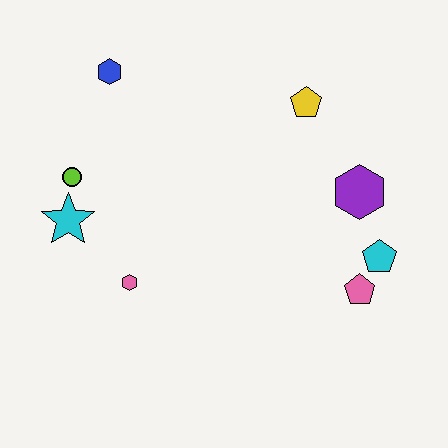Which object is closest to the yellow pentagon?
The purple hexagon is closest to the yellow pentagon.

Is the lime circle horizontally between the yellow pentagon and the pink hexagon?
No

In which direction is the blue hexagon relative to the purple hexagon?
The blue hexagon is to the left of the purple hexagon.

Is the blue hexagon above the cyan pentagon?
Yes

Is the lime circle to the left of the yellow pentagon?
Yes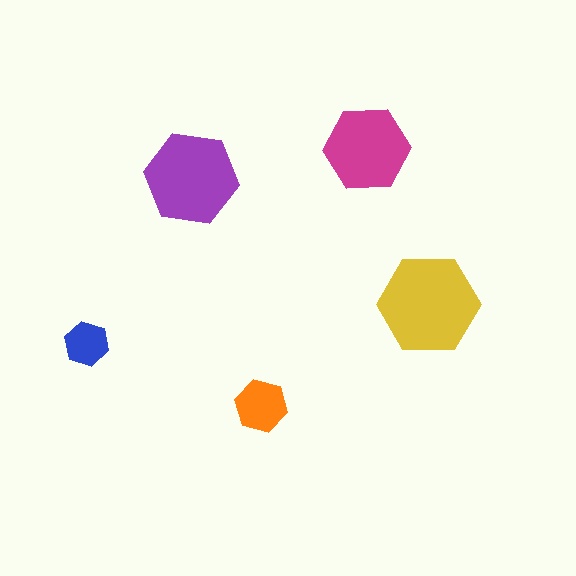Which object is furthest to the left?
The blue hexagon is leftmost.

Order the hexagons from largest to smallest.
the yellow one, the purple one, the magenta one, the orange one, the blue one.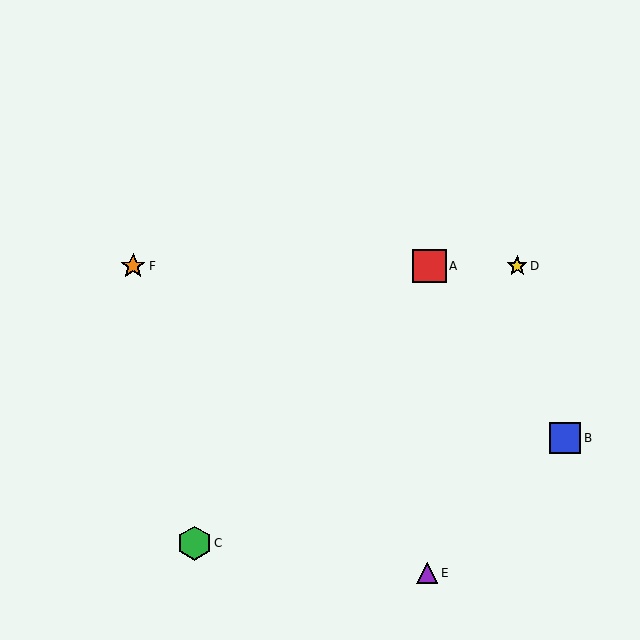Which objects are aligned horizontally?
Objects A, D, F are aligned horizontally.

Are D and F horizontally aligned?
Yes, both are at y≈266.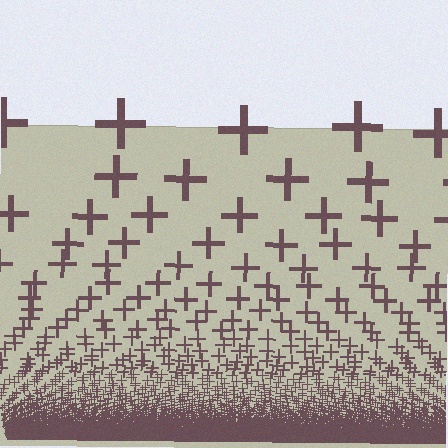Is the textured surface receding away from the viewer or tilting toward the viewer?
The surface appears to tilt toward the viewer. Texture elements get larger and sparser toward the top.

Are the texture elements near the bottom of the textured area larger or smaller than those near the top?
Smaller. The gradient is inverted — elements near the bottom are smaller and denser.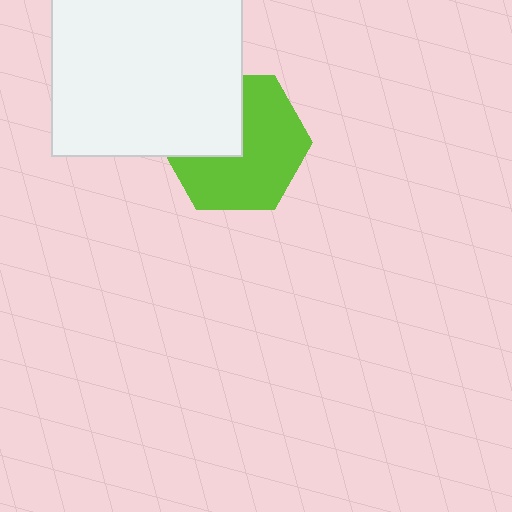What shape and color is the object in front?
The object in front is a white square.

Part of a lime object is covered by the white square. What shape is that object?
It is a hexagon.